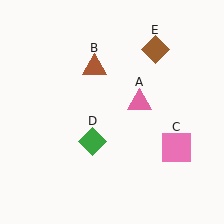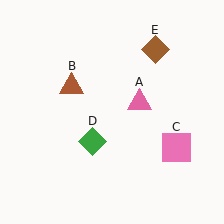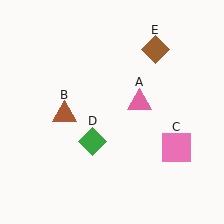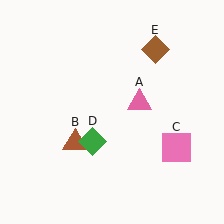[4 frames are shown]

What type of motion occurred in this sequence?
The brown triangle (object B) rotated counterclockwise around the center of the scene.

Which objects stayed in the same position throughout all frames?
Pink triangle (object A) and pink square (object C) and green diamond (object D) and brown diamond (object E) remained stationary.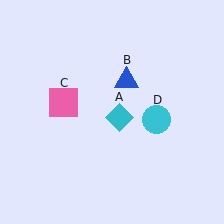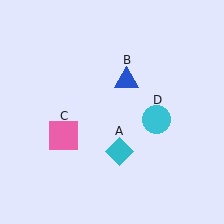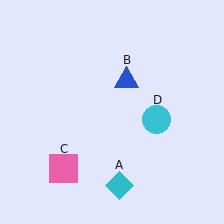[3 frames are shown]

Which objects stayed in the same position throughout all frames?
Blue triangle (object B) and cyan circle (object D) remained stationary.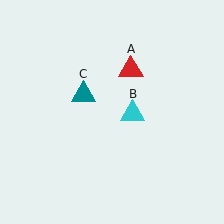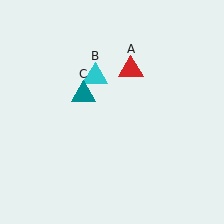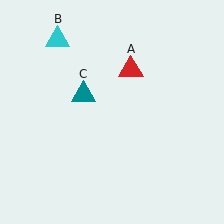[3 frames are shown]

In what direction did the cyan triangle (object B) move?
The cyan triangle (object B) moved up and to the left.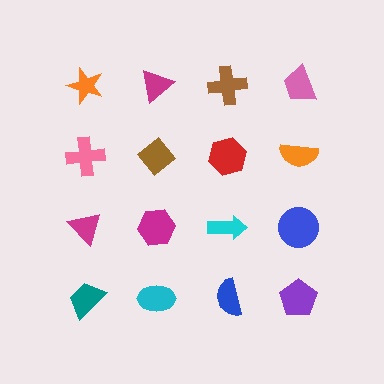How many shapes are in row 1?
4 shapes.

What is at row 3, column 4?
A blue circle.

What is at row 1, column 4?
A pink trapezoid.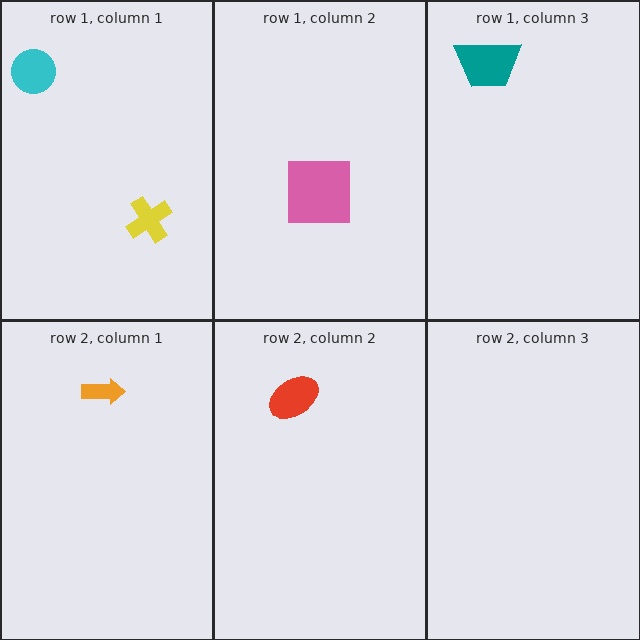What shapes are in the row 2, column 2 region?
The red ellipse.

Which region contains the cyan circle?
The row 1, column 1 region.